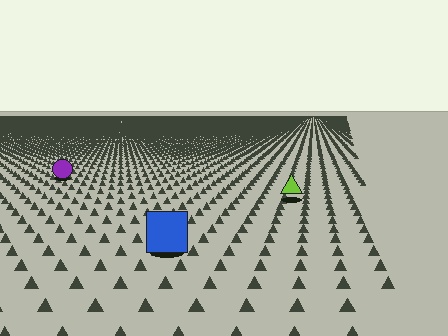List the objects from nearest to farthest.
From nearest to farthest: the blue square, the lime triangle, the purple circle.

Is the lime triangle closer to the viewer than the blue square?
No. The blue square is closer — you can tell from the texture gradient: the ground texture is coarser near it.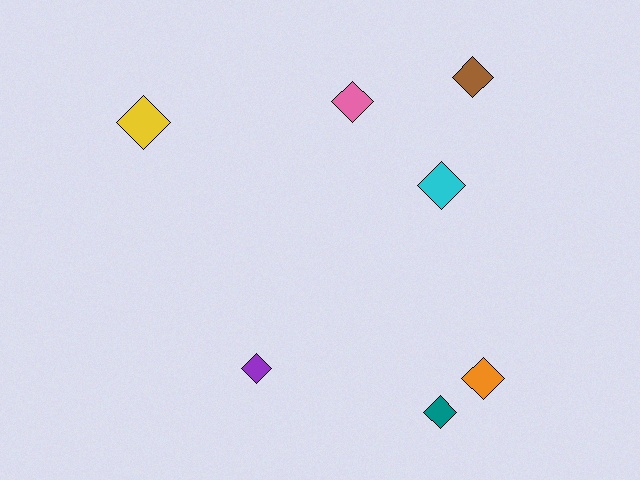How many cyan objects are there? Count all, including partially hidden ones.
There is 1 cyan object.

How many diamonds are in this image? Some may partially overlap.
There are 7 diamonds.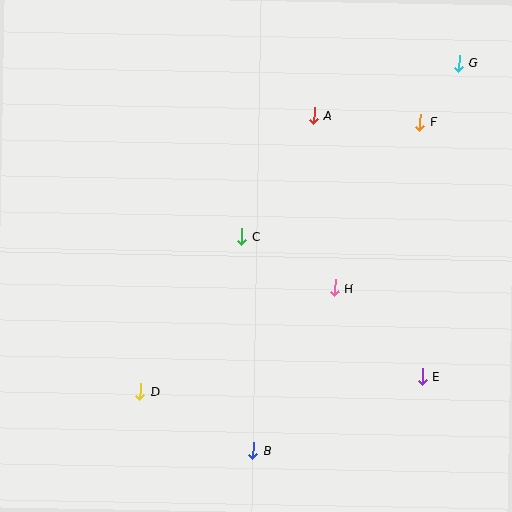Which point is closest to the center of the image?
Point C at (242, 236) is closest to the center.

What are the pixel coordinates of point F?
Point F is at (420, 122).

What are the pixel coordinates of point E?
Point E is at (422, 377).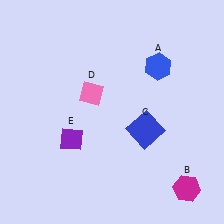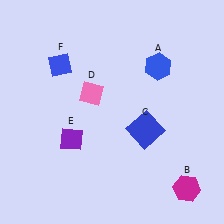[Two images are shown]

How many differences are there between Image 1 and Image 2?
There is 1 difference between the two images.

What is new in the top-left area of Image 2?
A blue diamond (F) was added in the top-left area of Image 2.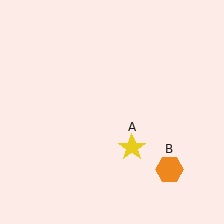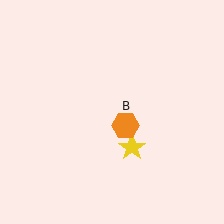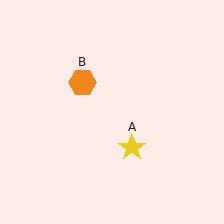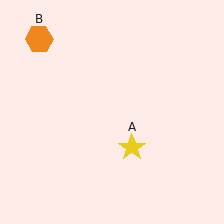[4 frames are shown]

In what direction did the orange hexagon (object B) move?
The orange hexagon (object B) moved up and to the left.